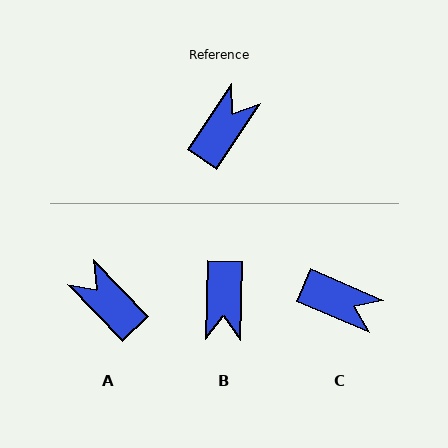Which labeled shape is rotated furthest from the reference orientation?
B, about 147 degrees away.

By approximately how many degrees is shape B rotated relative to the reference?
Approximately 147 degrees clockwise.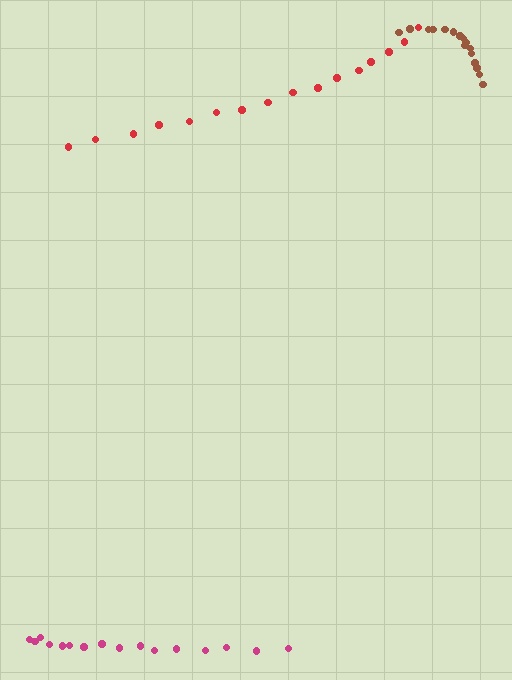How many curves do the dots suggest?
There are 3 distinct paths.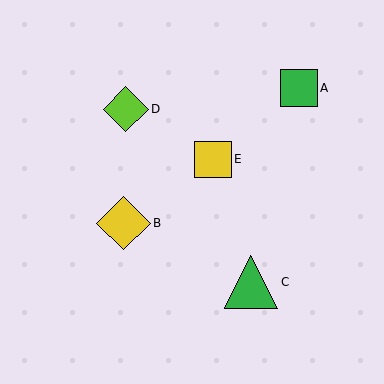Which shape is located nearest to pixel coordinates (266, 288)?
The green triangle (labeled C) at (251, 282) is nearest to that location.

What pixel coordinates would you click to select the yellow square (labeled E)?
Click at (213, 159) to select the yellow square E.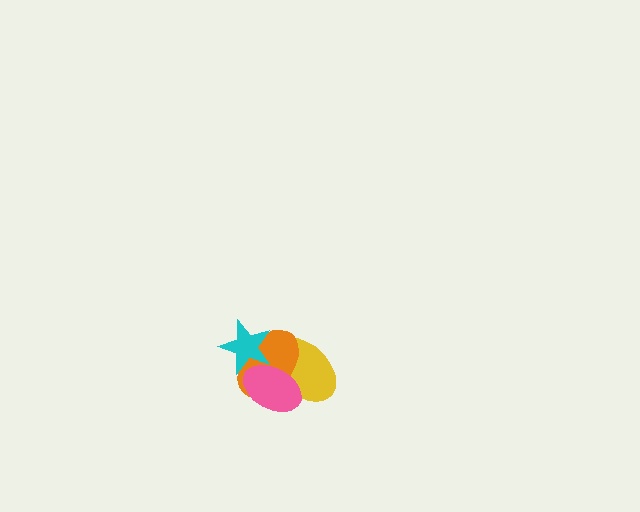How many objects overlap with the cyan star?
2 objects overlap with the cyan star.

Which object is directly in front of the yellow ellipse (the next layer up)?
The orange ellipse is directly in front of the yellow ellipse.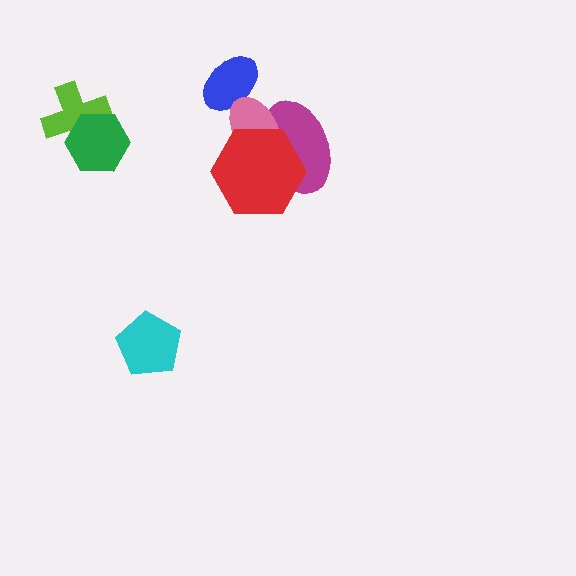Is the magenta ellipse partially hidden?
Yes, it is partially covered by another shape.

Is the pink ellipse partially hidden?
Yes, it is partially covered by another shape.